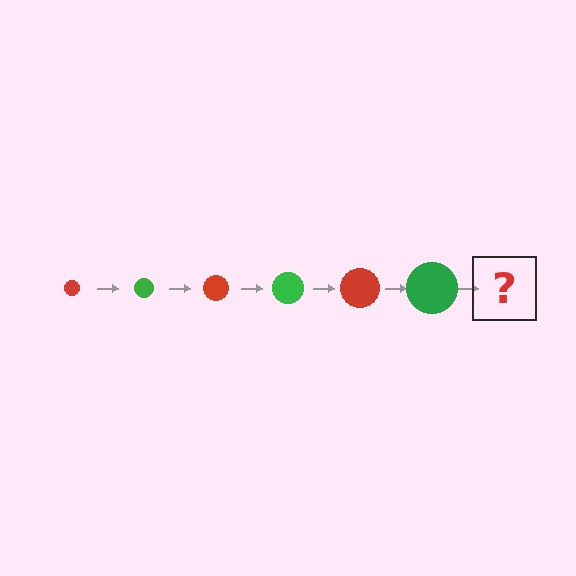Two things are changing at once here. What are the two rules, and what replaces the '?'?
The two rules are that the circle grows larger each step and the color cycles through red and green. The '?' should be a red circle, larger than the previous one.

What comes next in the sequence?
The next element should be a red circle, larger than the previous one.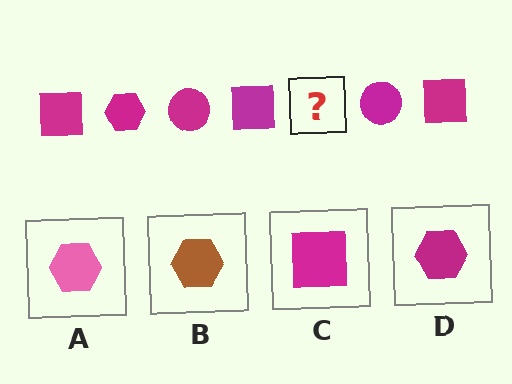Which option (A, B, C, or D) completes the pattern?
D.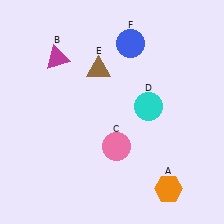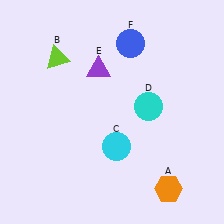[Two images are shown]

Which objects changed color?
B changed from magenta to lime. C changed from pink to cyan. E changed from brown to purple.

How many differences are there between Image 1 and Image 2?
There are 3 differences between the two images.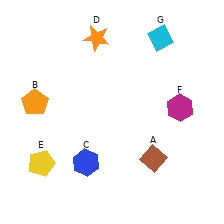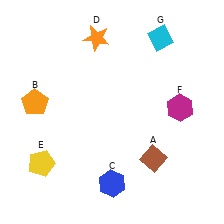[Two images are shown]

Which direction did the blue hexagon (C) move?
The blue hexagon (C) moved right.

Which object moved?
The blue hexagon (C) moved right.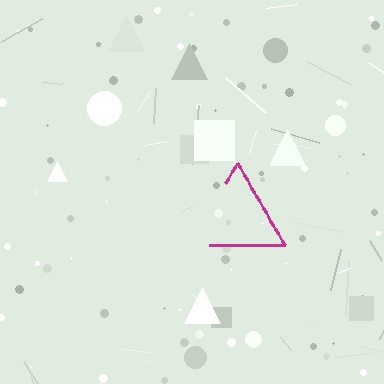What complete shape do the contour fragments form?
The contour fragments form a triangle.